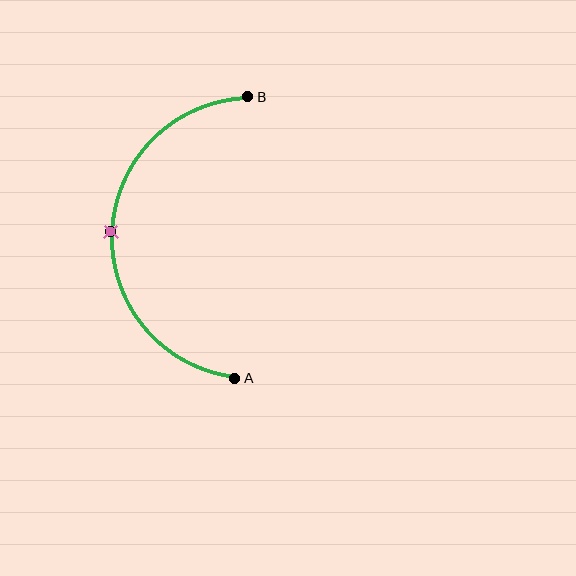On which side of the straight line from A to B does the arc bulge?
The arc bulges to the left of the straight line connecting A and B.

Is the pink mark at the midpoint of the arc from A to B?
Yes. The pink mark lies on the arc at equal arc-length from both A and B — it is the arc midpoint.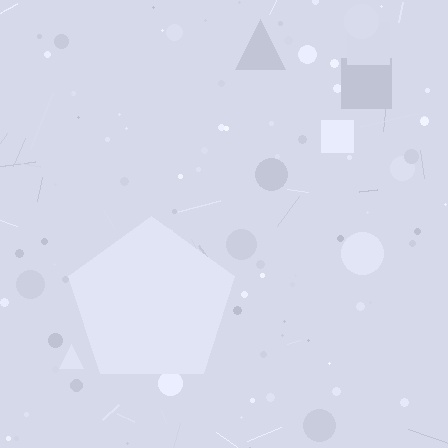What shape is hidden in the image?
A pentagon is hidden in the image.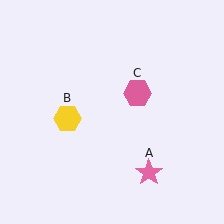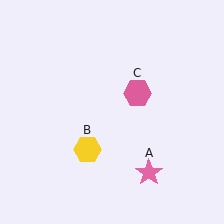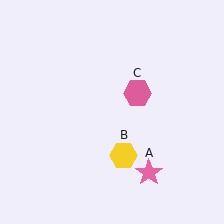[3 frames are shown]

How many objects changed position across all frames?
1 object changed position: yellow hexagon (object B).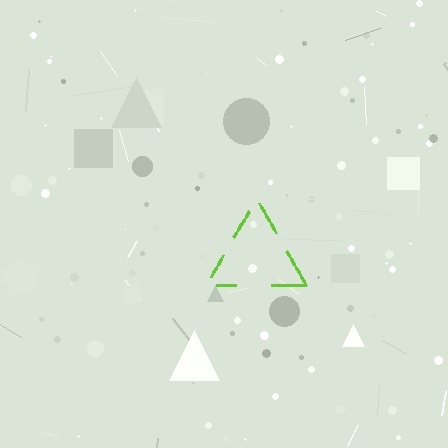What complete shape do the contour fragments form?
The contour fragments form a triangle.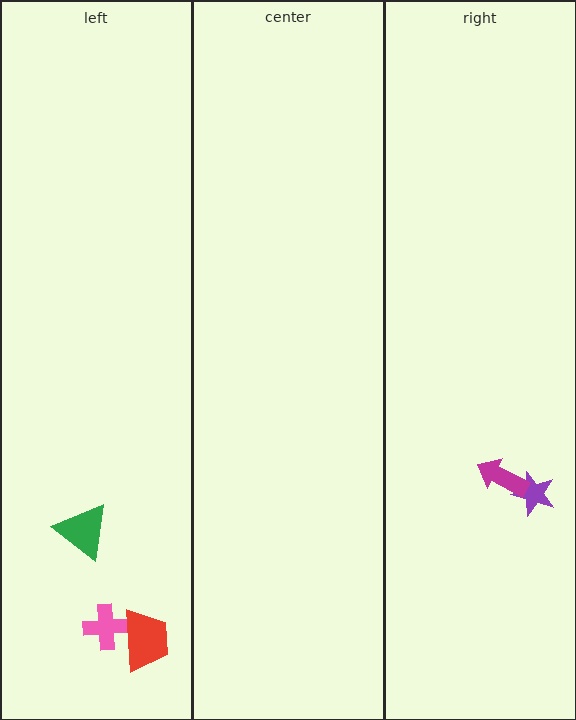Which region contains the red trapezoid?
The left region.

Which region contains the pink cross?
The left region.